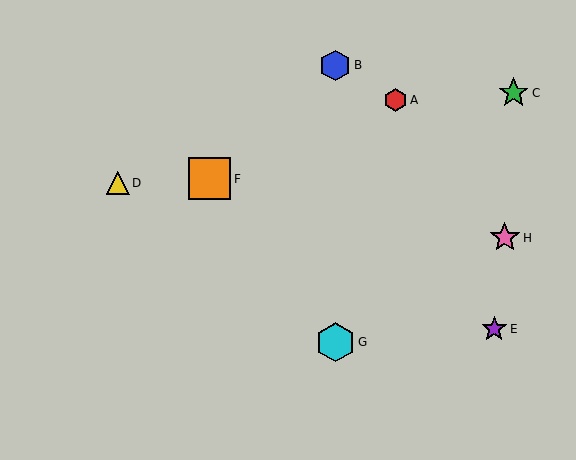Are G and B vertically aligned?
Yes, both are at x≈335.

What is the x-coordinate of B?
Object B is at x≈335.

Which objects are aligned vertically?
Objects B, G are aligned vertically.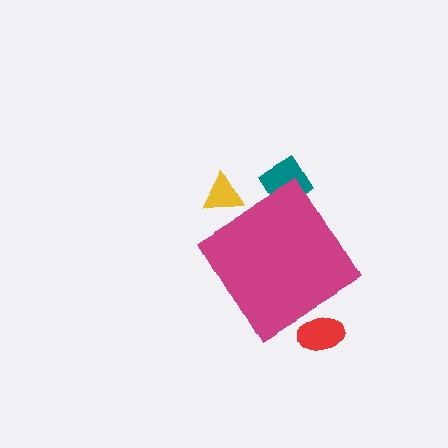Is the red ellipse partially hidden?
Yes, the red ellipse is partially hidden behind the magenta diamond.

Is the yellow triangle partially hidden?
Yes, the yellow triangle is partially hidden behind the magenta diamond.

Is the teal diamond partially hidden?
Yes, the teal diamond is partially hidden behind the magenta diamond.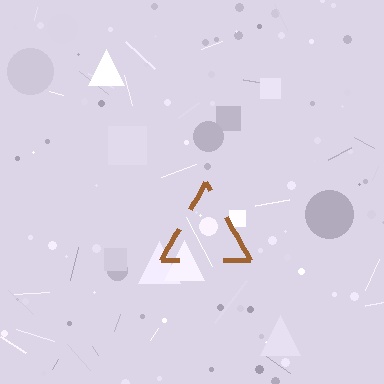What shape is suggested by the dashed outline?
The dashed outline suggests a triangle.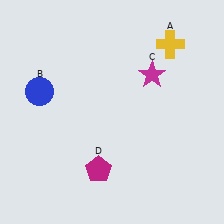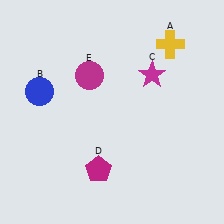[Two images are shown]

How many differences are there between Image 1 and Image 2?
There is 1 difference between the two images.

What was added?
A magenta circle (E) was added in Image 2.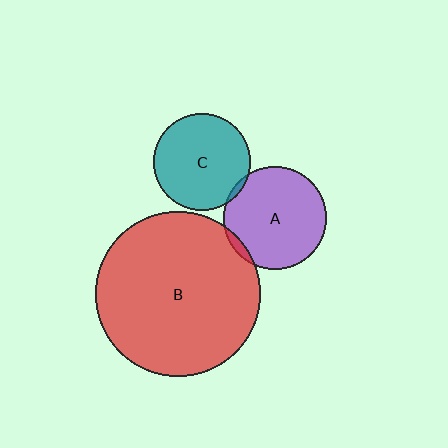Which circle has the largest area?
Circle B (red).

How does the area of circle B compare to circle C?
Approximately 2.9 times.